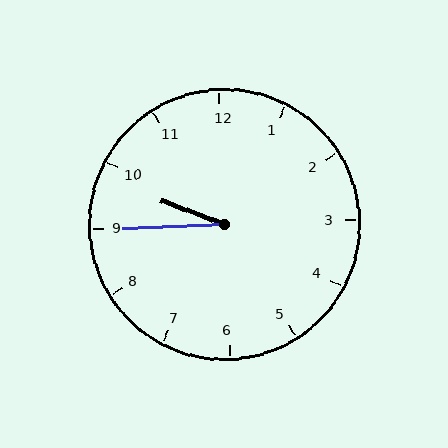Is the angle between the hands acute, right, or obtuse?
It is acute.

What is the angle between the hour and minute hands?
Approximately 22 degrees.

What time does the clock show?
9:45.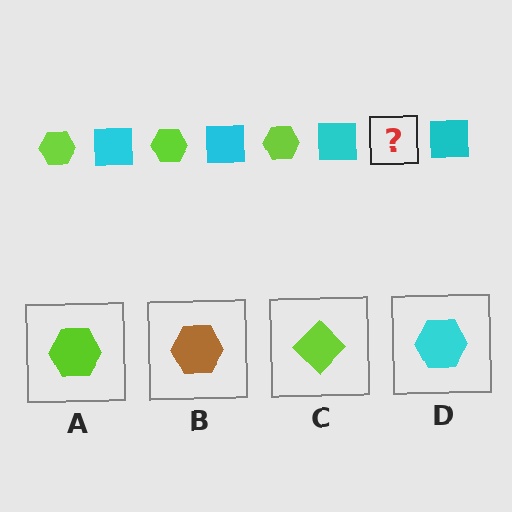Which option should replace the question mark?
Option A.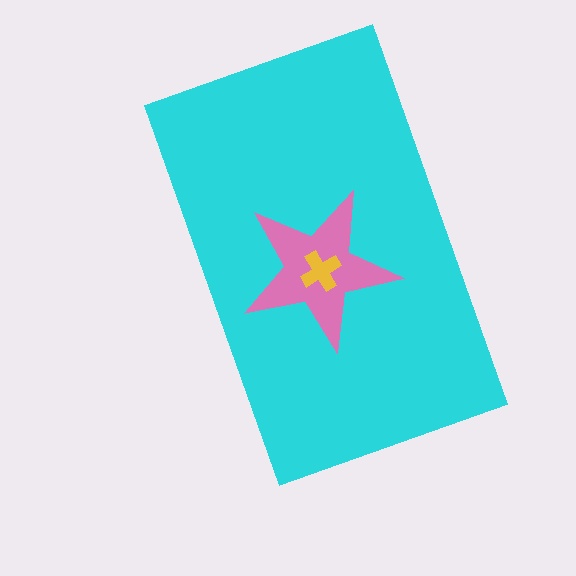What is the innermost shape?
The yellow cross.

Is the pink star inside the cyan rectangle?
Yes.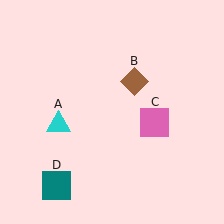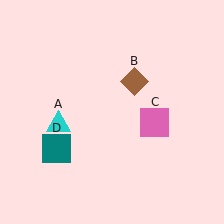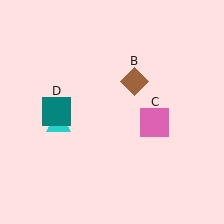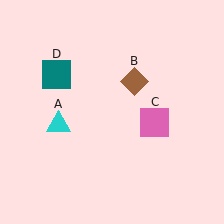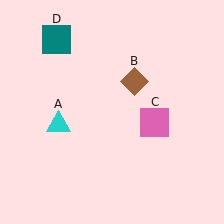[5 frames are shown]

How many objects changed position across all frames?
1 object changed position: teal square (object D).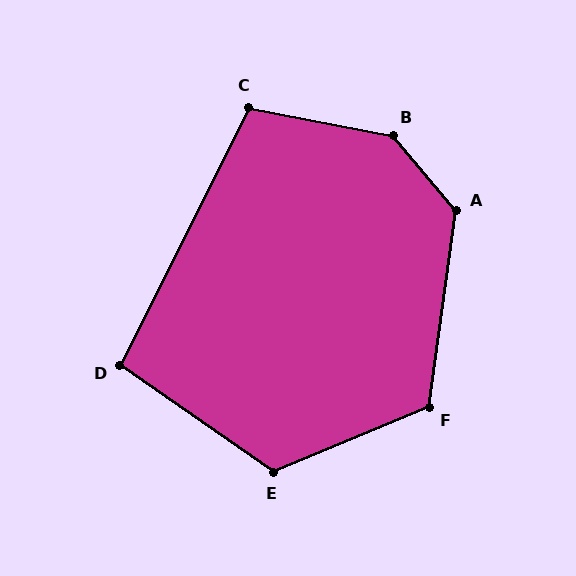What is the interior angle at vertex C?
Approximately 105 degrees (obtuse).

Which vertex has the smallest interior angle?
D, at approximately 98 degrees.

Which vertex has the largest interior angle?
B, at approximately 141 degrees.